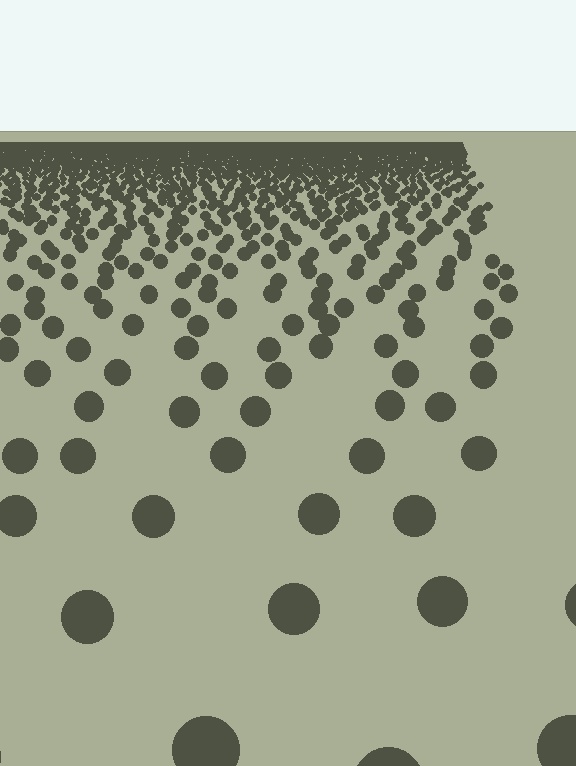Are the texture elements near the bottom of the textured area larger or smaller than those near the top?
Larger. Near the bottom, elements are closer to the viewer and appear at a bigger on-screen size.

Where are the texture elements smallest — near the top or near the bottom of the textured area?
Near the top.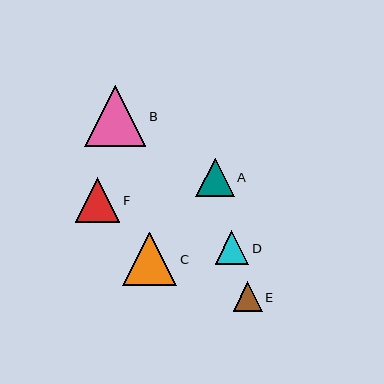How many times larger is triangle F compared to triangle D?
Triangle F is approximately 1.3 times the size of triangle D.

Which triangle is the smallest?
Triangle E is the smallest with a size of approximately 29 pixels.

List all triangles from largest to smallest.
From largest to smallest: B, C, F, A, D, E.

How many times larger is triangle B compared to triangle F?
Triangle B is approximately 1.4 times the size of triangle F.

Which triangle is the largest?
Triangle B is the largest with a size of approximately 61 pixels.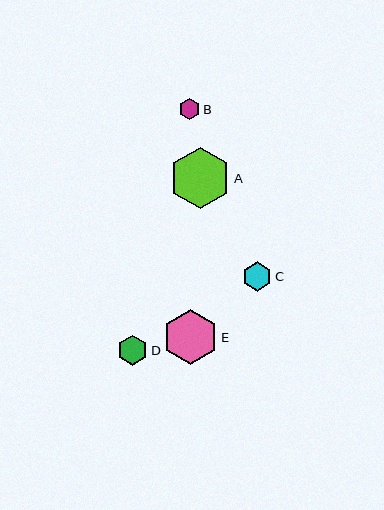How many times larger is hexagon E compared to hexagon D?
Hexagon E is approximately 1.9 times the size of hexagon D.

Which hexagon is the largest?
Hexagon A is the largest with a size of approximately 61 pixels.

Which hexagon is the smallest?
Hexagon B is the smallest with a size of approximately 21 pixels.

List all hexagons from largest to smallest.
From largest to smallest: A, E, D, C, B.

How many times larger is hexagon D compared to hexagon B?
Hexagon D is approximately 1.4 times the size of hexagon B.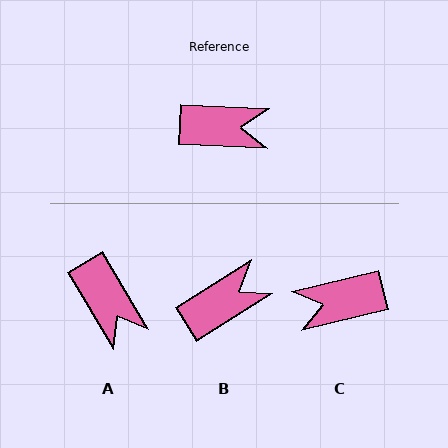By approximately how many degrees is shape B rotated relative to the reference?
Approximately 35 degrees counter-clockwise.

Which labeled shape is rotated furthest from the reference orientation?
C, about 164 degrees away.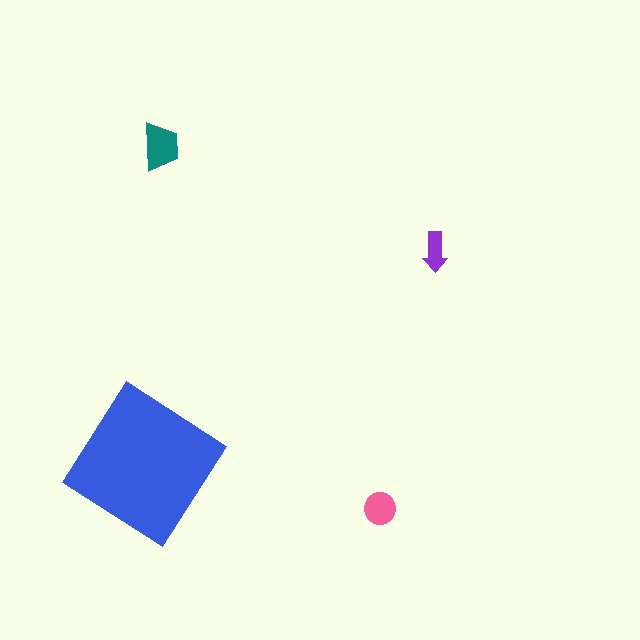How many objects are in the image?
There are 4 objects in the image.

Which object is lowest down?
The pink circle is bottommost.